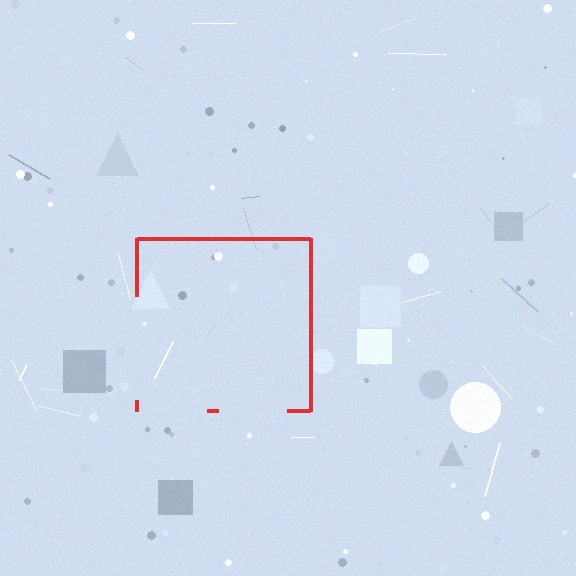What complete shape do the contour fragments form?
The contour fragments form a square.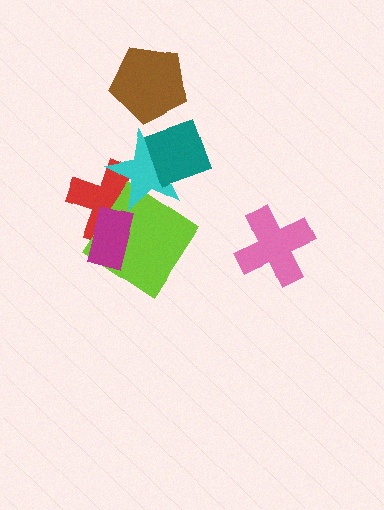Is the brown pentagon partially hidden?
No, no other shape covers it.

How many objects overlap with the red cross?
3 objects overlap with the red cross.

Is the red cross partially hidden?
Yes, it is partially covered by another shape.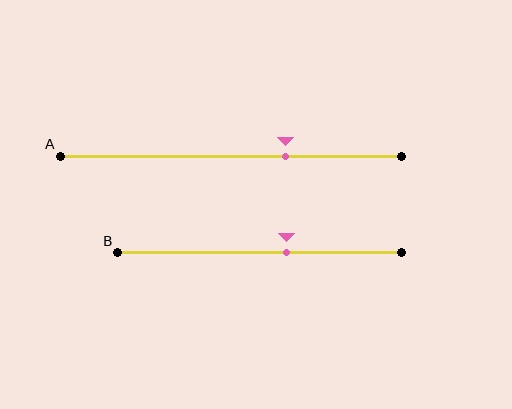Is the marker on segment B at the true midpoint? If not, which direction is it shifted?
No, the marker on segment B is shifted to the right by about 9% of the segment length.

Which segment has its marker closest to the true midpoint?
Segment B has its marker closest to the true midpoint.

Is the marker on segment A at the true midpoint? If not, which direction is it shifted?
No, the marker on segment A is shifted to the right by about 16% of the segment length.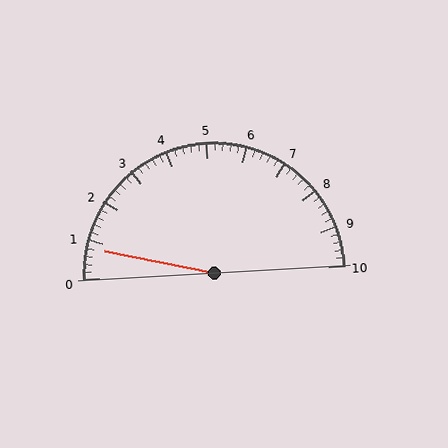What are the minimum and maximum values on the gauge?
The gauge ranges from 0 to 10.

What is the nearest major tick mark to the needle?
The nearest major tick mark is 1.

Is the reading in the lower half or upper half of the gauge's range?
The reading is in the lower half of the range (0 to 10).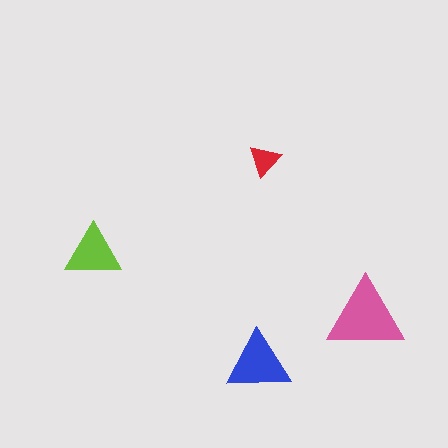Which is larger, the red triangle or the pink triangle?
The pink one.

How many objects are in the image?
There are 4 objects in the image.